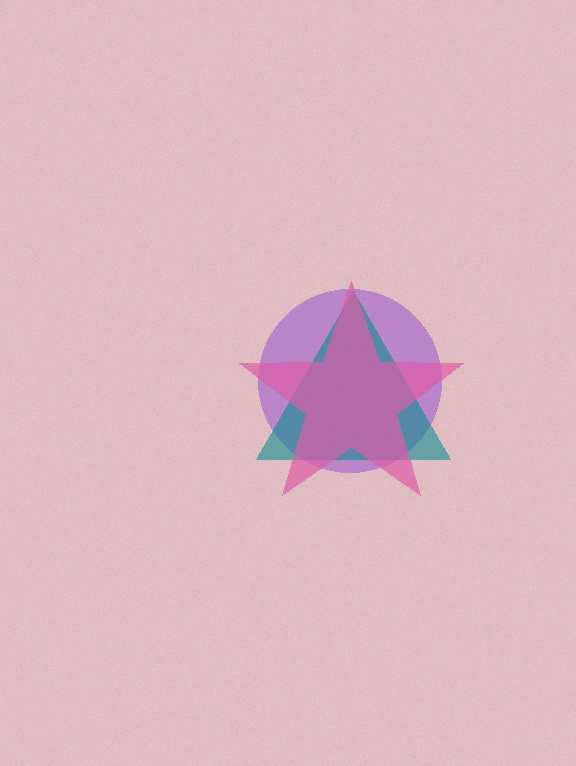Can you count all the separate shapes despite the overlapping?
Yes, there are 3 separate shapes.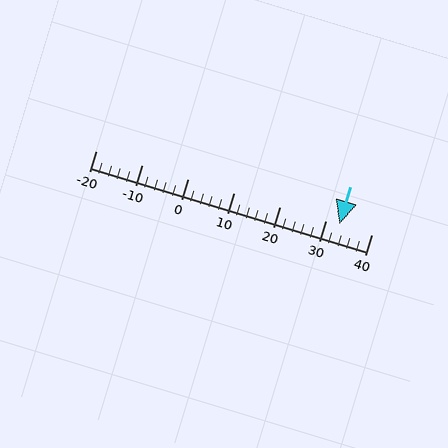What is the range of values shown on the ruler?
The ruler shows values from -20 to 40.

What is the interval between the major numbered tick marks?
The major tick marks are spaced 10 units apart.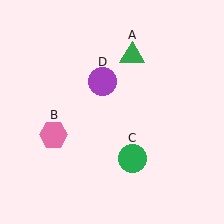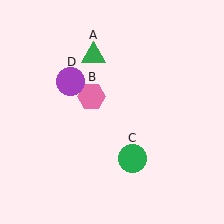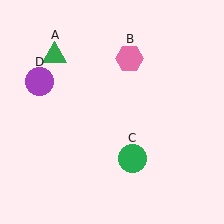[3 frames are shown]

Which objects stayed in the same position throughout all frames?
Green circle (object C) remained stationary.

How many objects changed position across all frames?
3 objects changed position: green triangle (object A), pink hexagon (object B), purple circle (object D).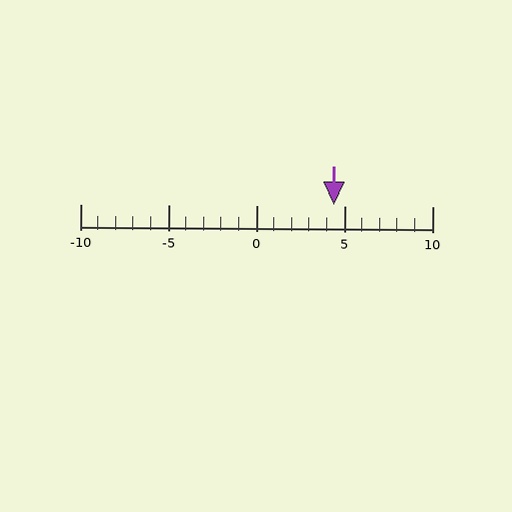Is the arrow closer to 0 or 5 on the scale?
The arrow is closer to 5.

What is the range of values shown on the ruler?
The ruler shows values from -10 to 10.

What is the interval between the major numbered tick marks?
The major tick marks are spaced 5 units apart.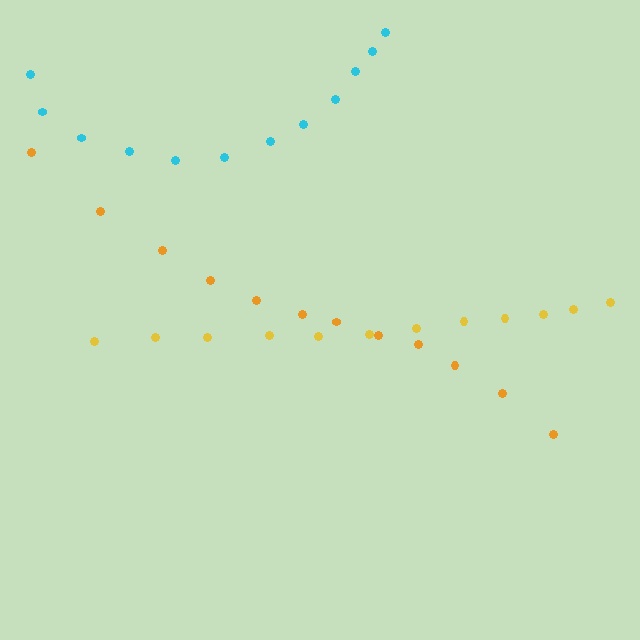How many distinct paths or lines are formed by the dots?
There are 3 distinct paths.